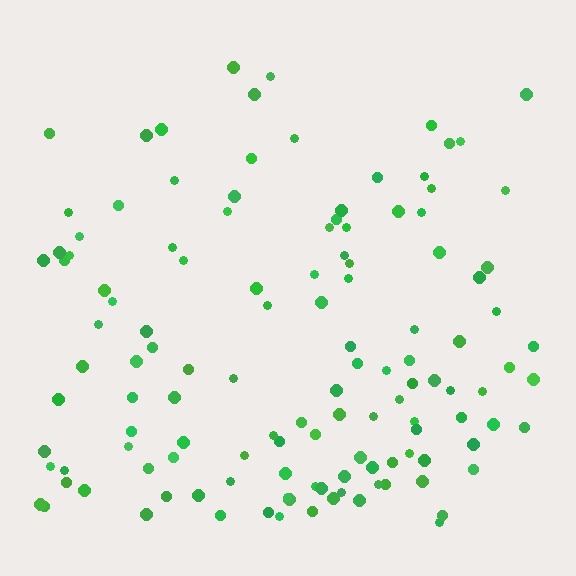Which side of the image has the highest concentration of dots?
The bottom.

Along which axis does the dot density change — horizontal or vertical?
Vertical.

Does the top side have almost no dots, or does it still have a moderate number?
Still a moderate number, just noticeably fewer than the bottom.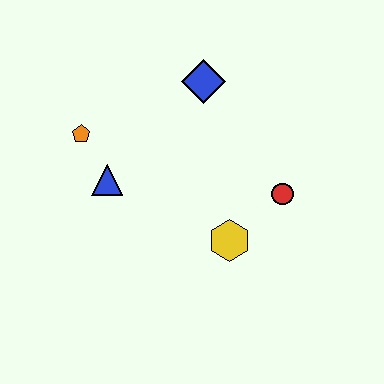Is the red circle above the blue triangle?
No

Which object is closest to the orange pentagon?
The blue triangle is closest to the orange pentagon.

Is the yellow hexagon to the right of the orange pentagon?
Yes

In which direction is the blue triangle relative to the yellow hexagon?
The blue triangle is to the left of the yellow hexagon.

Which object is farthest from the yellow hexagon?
The orange pentagon is farthest from the yellow hexagon.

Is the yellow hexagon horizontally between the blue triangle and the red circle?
Yes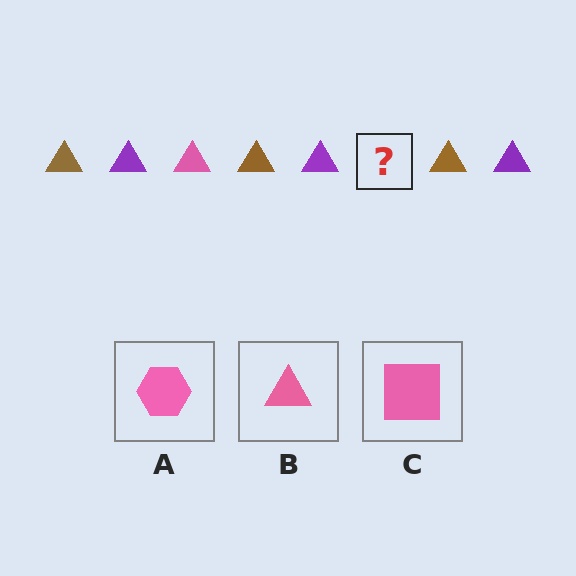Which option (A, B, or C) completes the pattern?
B.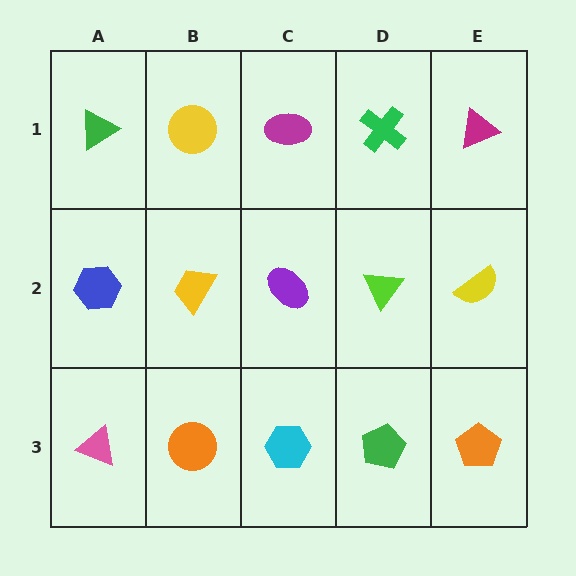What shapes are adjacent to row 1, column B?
A yellow trapezoid (row 2, column B), a green triangle (row 1, column A), a magenta ellipse (row 1, column C).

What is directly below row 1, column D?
A lime triangle.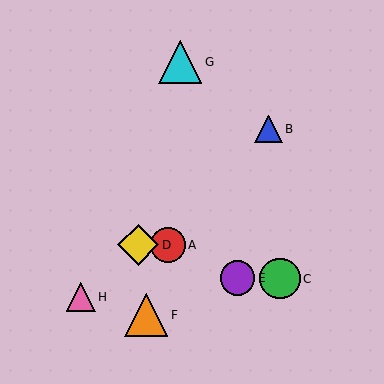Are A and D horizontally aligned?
Yes, both are at y≈245.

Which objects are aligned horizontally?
Objects A, D are aligned horizontally.